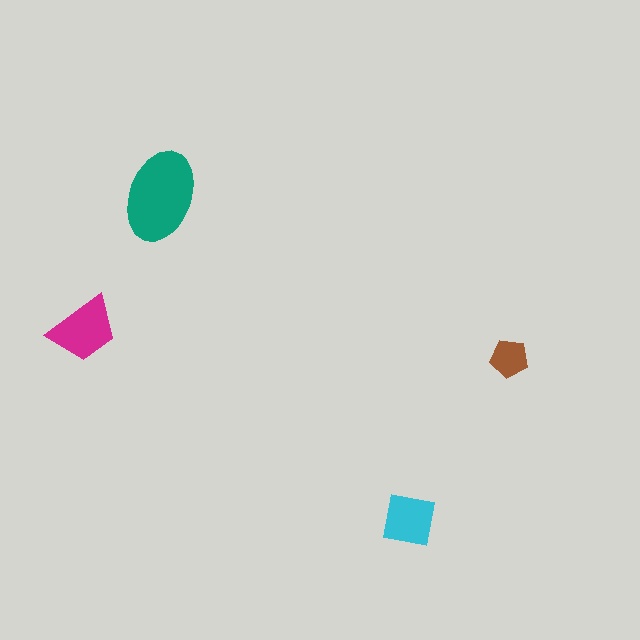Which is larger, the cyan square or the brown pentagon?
The cyan square.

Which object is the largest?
The teal ellipse.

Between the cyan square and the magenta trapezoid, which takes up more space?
The magenta trapezoid.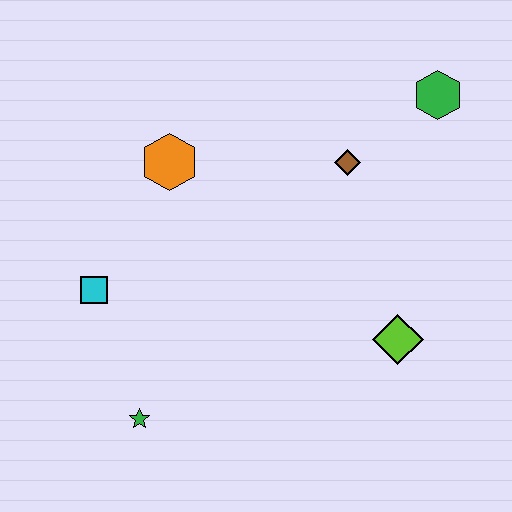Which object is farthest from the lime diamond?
The cyan square is farthest from the lime diamond.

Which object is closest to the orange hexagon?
The cyan square is closest to the orange hexagon.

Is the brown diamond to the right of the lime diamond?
No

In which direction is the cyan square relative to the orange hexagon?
The cyan square is below the orange hexagon.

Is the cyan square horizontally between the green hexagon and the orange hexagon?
No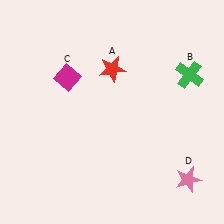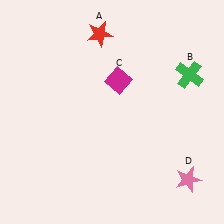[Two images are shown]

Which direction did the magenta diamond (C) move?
The magenta diamond (C) moved right.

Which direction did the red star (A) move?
The red star (A) moved up.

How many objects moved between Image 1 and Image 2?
2 objects moved between the two images.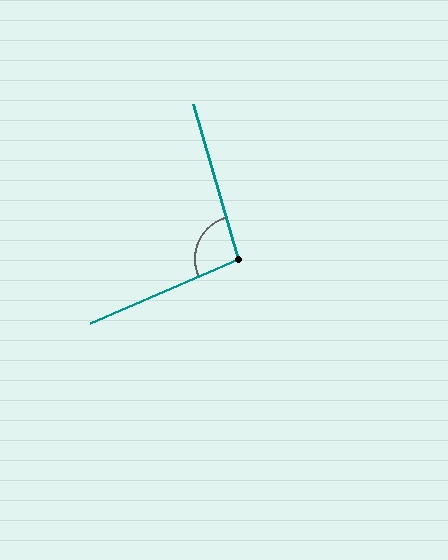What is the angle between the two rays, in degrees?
Approximately 97 degrees.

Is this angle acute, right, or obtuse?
It is obtuse.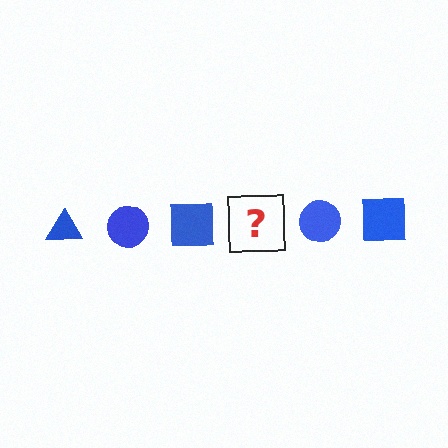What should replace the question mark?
The question mark should be replaced with a blue triangle.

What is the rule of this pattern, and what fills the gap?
The rule is that the pattern cycles through triangle, circle, square shapes in blue. The gap should be filled with a blue triangle.